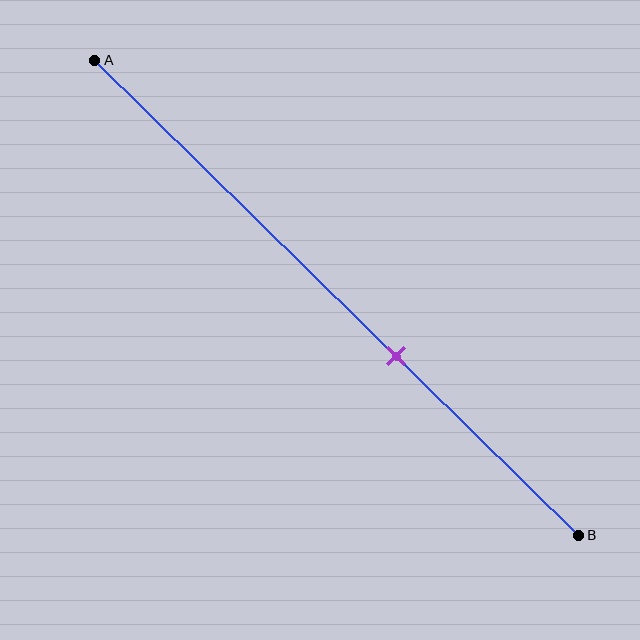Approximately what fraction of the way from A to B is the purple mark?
The purple mark is approximately 60% of the way from A to B.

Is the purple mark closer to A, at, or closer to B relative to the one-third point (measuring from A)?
The purple mark is closer to point B than the one-third point of segment AB.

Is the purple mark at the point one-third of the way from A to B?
No, the mark is at about 60% from A, not at the 33% one-third point.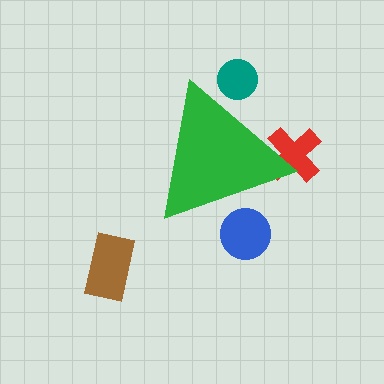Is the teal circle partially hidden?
Yes, the teal circle is partially hidden behind the green triangle.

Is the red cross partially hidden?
Yes, the red cross is partially hidden behind the green triangle.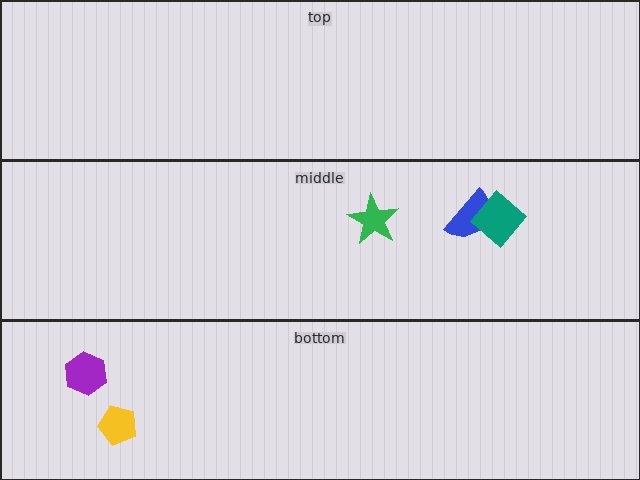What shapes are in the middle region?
The green star, the blue semicircle, the teal diamond.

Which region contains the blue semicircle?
The middle region.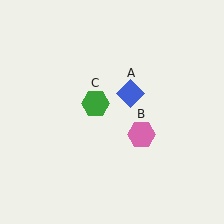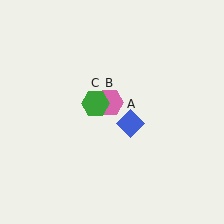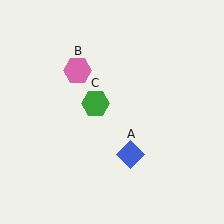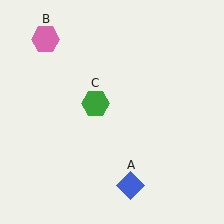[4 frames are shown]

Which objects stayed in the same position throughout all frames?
Green hexagon (object C) remained stationary.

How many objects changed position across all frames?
2 objects changed position: blue diamond (object A), pink hexagon (object B).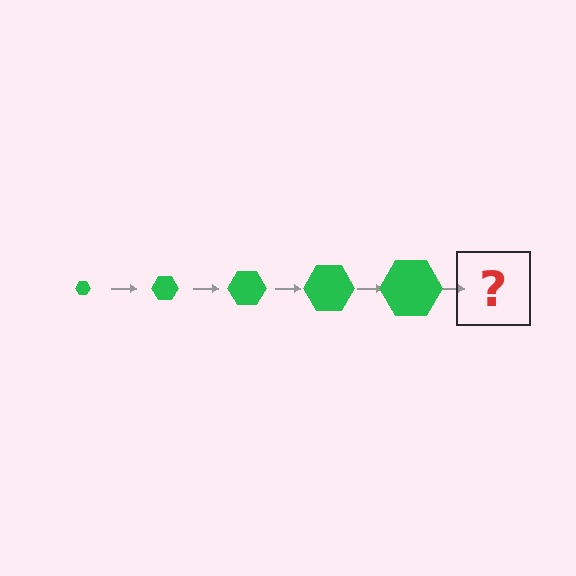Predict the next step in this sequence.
The next step is a green hexagon, larger than the previous one.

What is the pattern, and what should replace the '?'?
The pattern is that the hexagon gets progressively larger each step. The '?' should be a green hexagon, larger than the previous one.